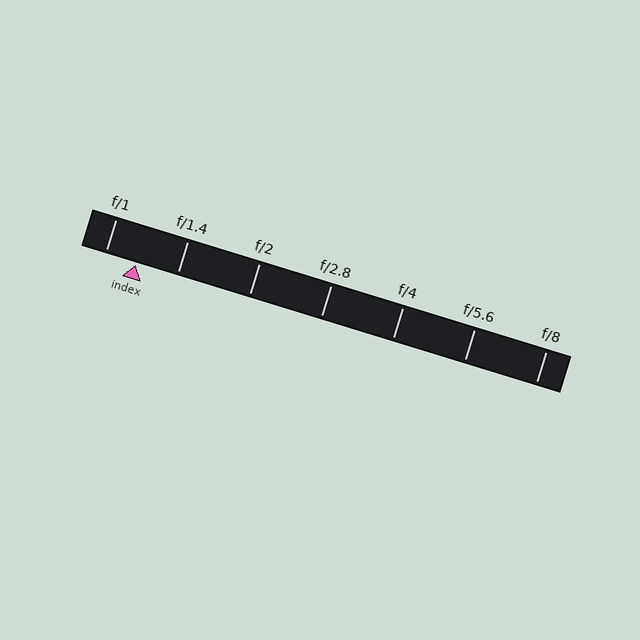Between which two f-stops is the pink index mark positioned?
The index mark is between f/1 and f/1.4.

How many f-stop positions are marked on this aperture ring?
There are 7 f-stop positions marked.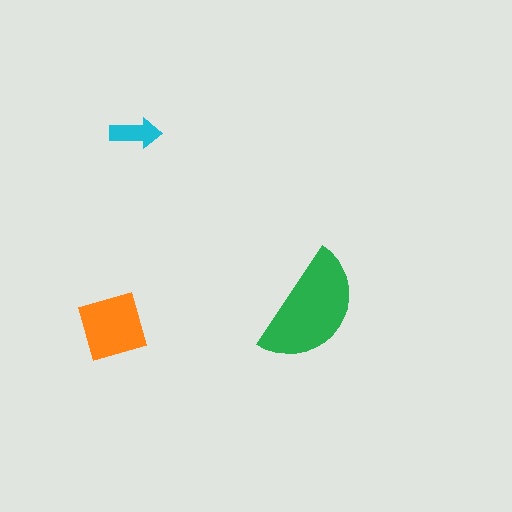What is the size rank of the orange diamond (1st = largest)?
2nd.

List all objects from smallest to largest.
The cyan arrow, the orange diamond, the green semicircle.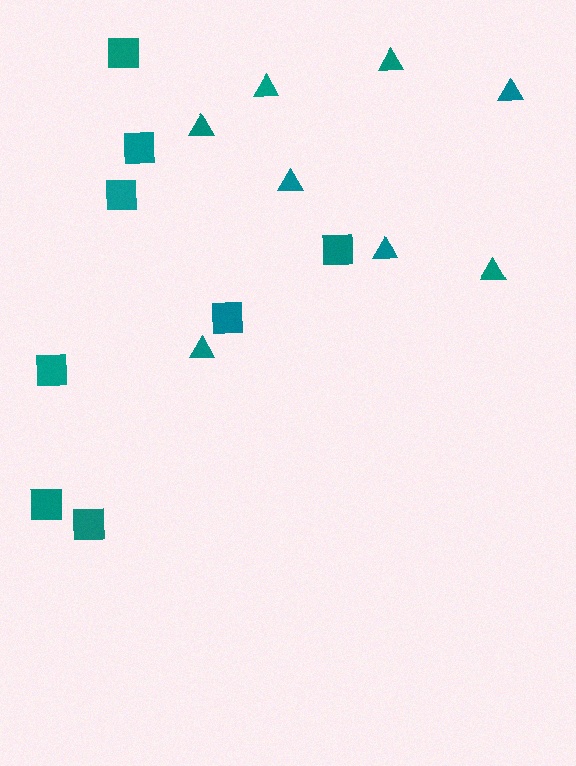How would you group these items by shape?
There are 2 groups: one group of triangles (8) and one group of squares (8).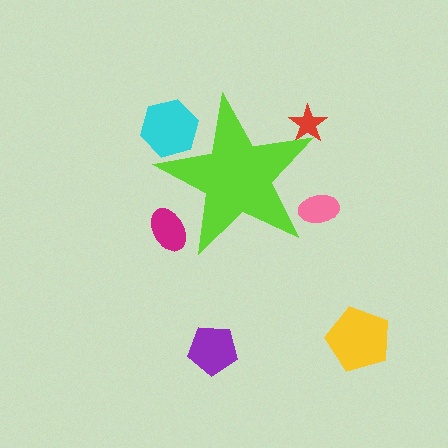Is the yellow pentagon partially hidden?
No, the yellow pentagon is fully visible.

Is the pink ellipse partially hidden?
Yes, the pink ellipse is partially hidden behind the lime star.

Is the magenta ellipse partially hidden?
Yes, the magenta ellipse is partially hidden behind the lime star.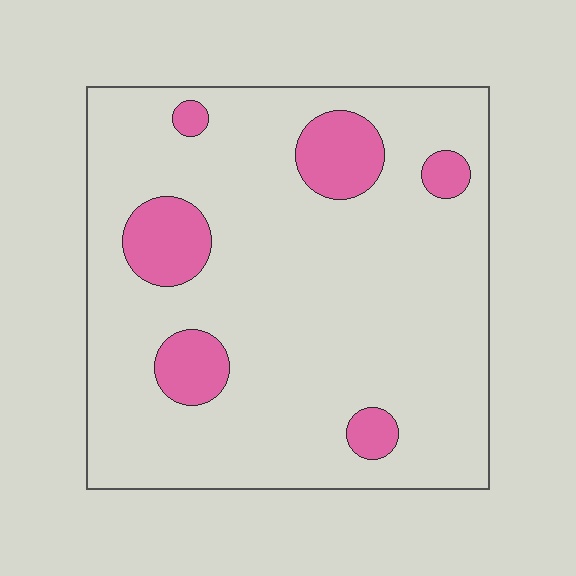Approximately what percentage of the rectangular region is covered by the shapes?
Approximately 15%.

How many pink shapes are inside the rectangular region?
6.